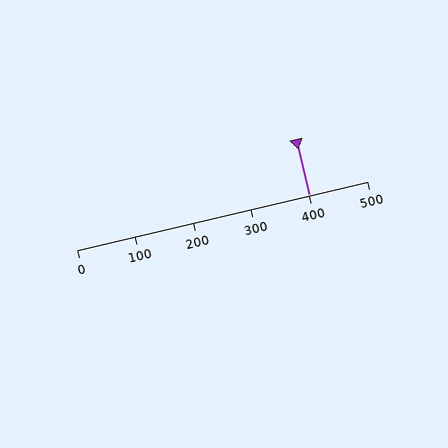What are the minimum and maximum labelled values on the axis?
The axis runs from 0 to 500.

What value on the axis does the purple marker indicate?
The marker indicates approximately 400.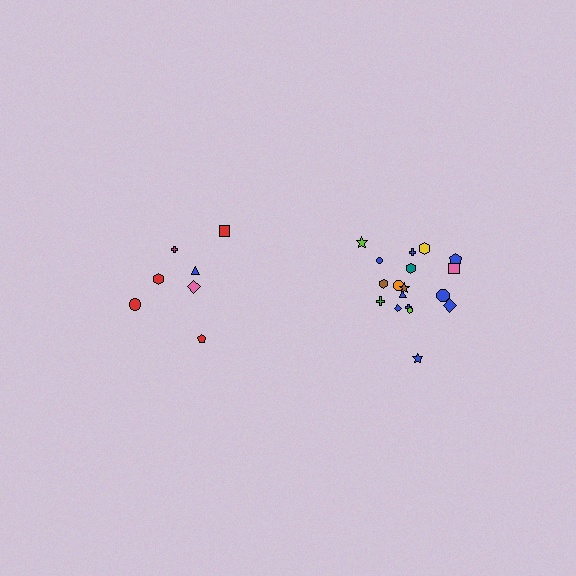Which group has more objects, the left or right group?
The right group.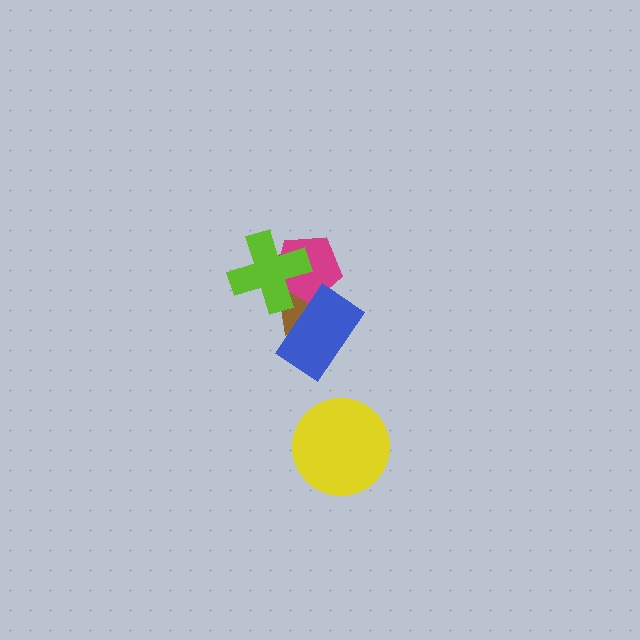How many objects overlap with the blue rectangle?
2 objects overlap with the blue rectangle.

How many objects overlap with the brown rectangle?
3 objects overlap with the brown rectangle.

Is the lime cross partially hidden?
No, no other shape covers it.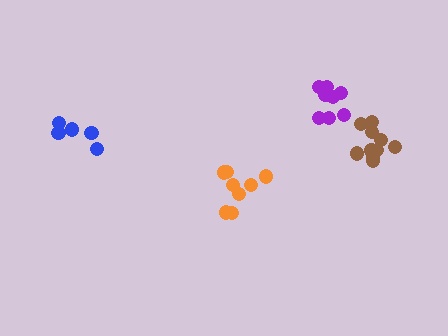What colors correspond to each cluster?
The clusters are colored: brown, blue, orange, purple.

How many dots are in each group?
Group 1: 10 dots, Group 2: 5 dots, Group 3: 8 dots, Group 4: 8 dots (31 total).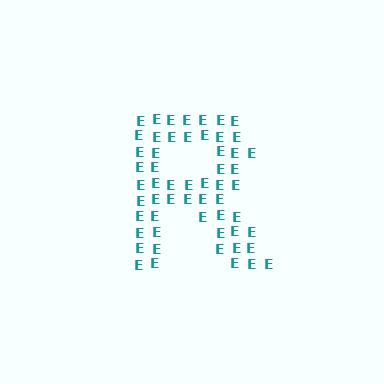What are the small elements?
The small elements are letter E's.